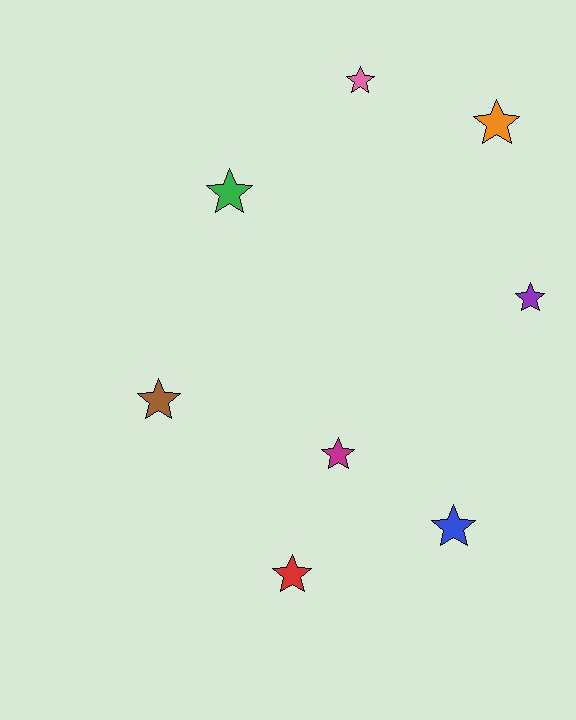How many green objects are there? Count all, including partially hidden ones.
There is 1 green object.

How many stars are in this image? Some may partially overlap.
There are 8 stars.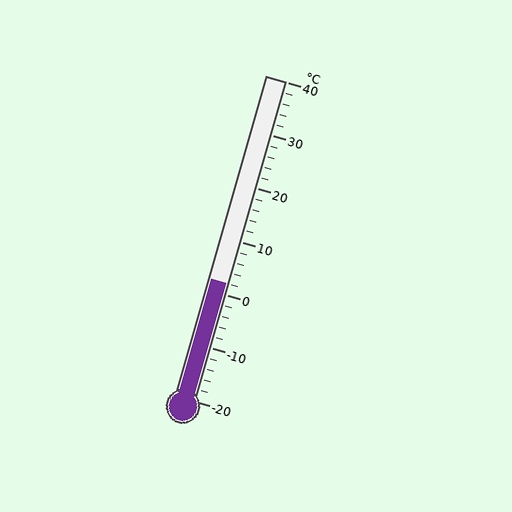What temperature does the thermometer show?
The thermometer shows approximately 2°C.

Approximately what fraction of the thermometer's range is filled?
The thermometer is filled to approximately 35% of its range.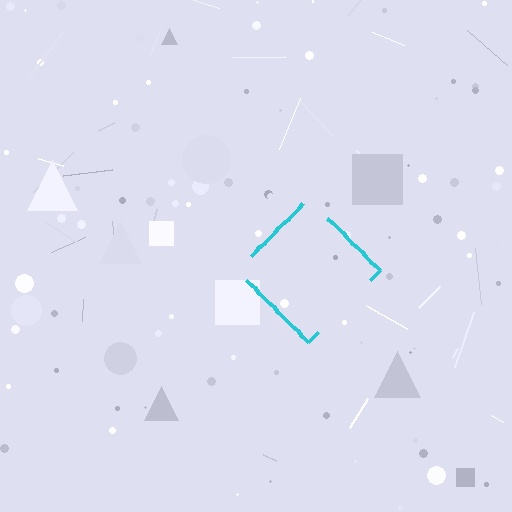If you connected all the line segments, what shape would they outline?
They would outline a diamond.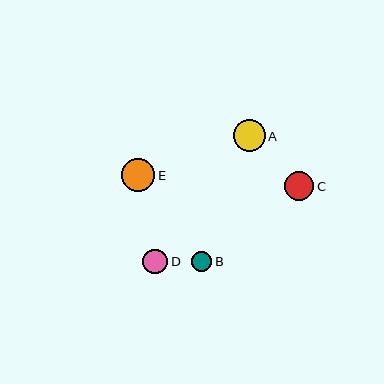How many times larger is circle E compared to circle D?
Circle E is approximately 1.3 times the size of circle D.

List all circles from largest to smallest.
From largest to smallest: E, A, C, D, B.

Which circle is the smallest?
Circle B is the smallest with a size of approximately 20 pixels.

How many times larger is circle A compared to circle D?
Circle A is approximately 1.3 times the size of circle D.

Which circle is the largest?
Circle E is the largest with a size of approximately 33 pixels.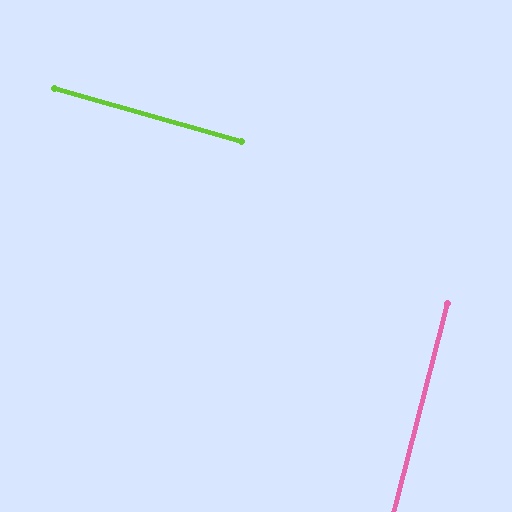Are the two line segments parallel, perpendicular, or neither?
Perpendicular — they meet at approximately 89°.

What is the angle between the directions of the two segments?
Approximately 89 degrees.